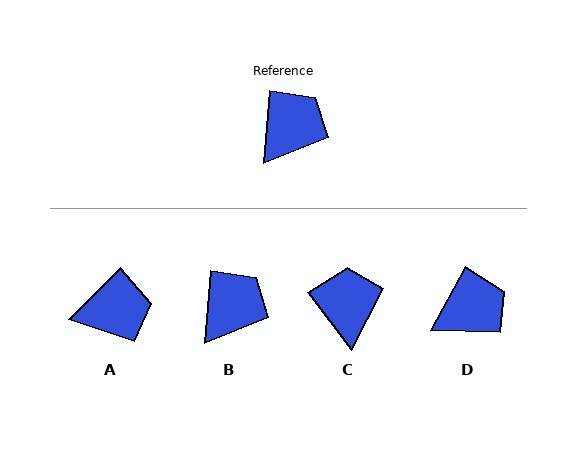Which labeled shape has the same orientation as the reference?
B.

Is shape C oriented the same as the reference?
No, it is off by about 41 degrees.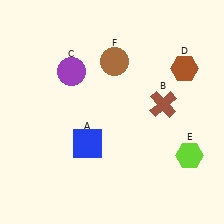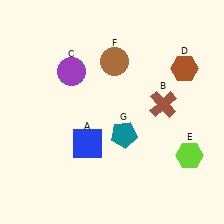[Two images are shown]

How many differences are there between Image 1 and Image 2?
There is 1 difference between the two images.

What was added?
A teal pentagon (G) was added in Image 2.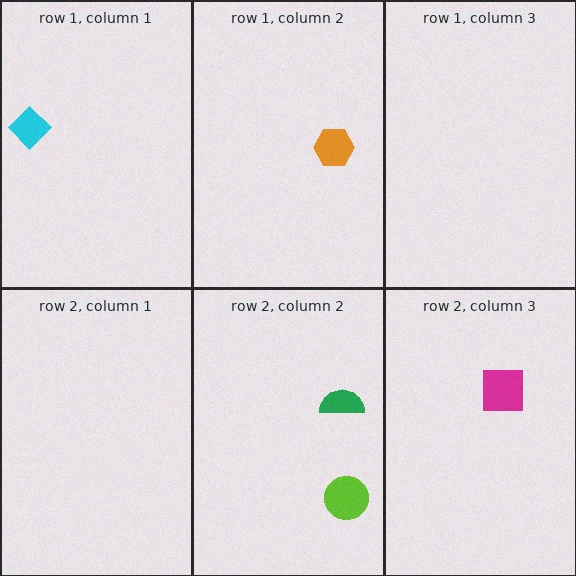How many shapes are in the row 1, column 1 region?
1.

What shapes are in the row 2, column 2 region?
The lime circle, the green semicircle.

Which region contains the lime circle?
The row 2, column 2 region.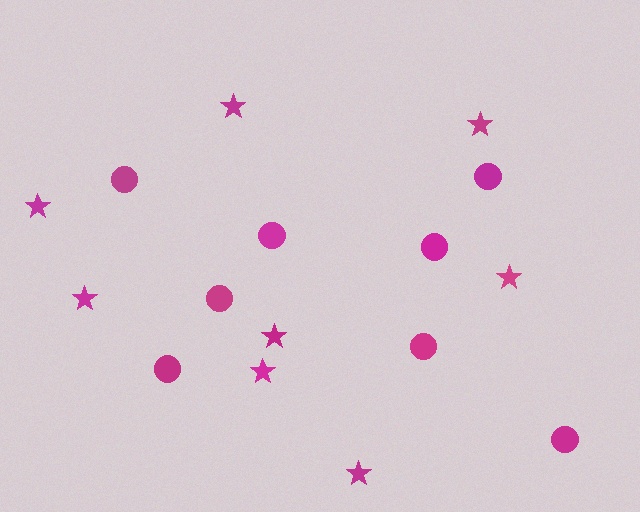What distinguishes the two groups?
There are 2 groups: one group of stars (8) and one group of circles (8).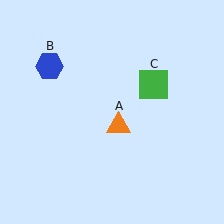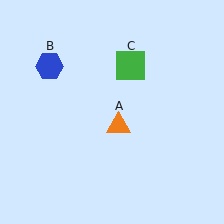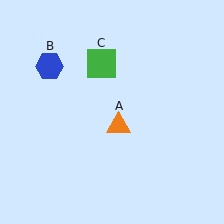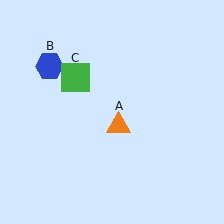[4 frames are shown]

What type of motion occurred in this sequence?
The green square (object C) rotated counterclockwise around the center of the scene.